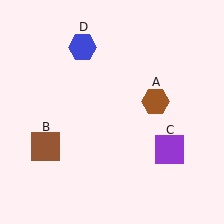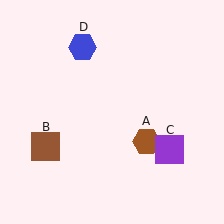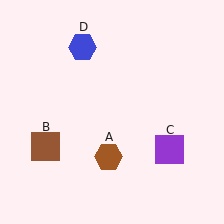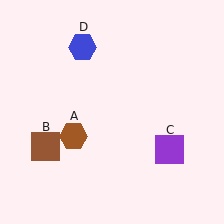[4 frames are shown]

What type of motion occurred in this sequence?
The brown hexagon (object A) rotated clockwise around the center of the scene.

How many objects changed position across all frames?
1 object changed position: brown hexagon (object A).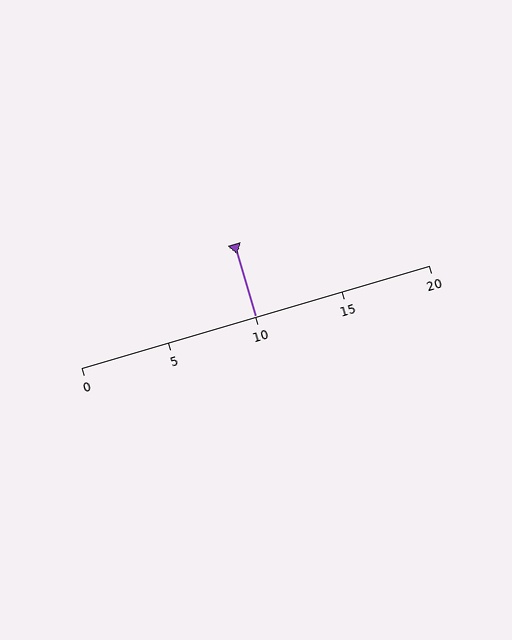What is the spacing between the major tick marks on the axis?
The major ticks are spaced 5 apart.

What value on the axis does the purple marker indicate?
The marker indicates approximately 10.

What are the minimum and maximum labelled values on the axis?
The axis runs from 0 to 20.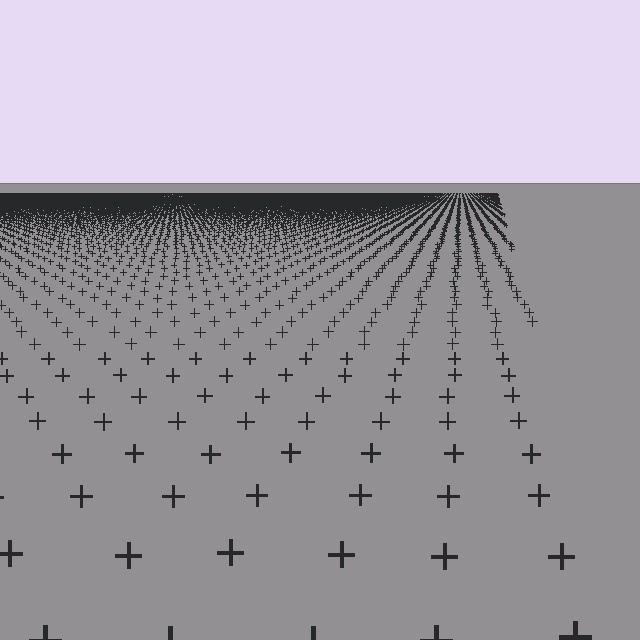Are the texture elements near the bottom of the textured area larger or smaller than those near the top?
Larger. Near the bottom, elements are closer to the viewer and appear at a bigger on-screen size.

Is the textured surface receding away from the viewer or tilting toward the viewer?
The surface is receding away from the viewer. Texture elements get smaller and denser toward the top.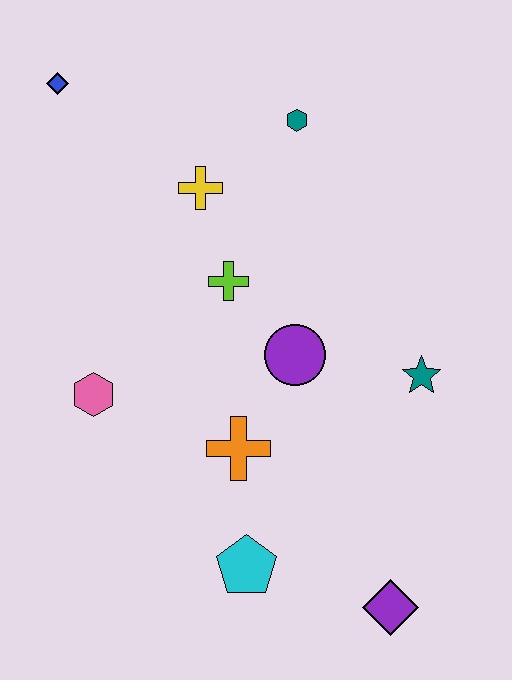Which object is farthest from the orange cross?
The blue diamond is farthest from the orange cross.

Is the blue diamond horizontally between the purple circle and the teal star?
No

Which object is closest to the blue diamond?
The yellow cross is closest to the blue diamond.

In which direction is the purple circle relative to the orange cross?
The purple circle is above the orange cross.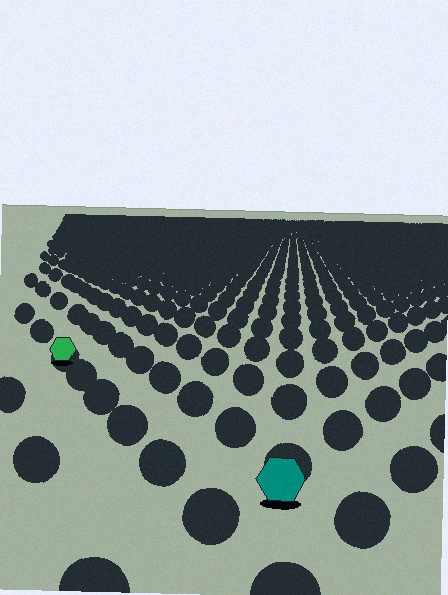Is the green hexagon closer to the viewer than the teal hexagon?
No. The teal hexagon is closer — you can tell from the texture gradient: the ground texture is coarser near it.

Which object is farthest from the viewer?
The green hexagon is farthest from the viewer. It appears smaller and the ground texture around it is denser.